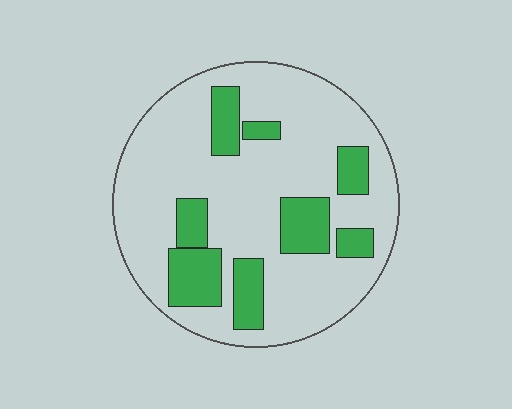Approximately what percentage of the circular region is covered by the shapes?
Approximately 25%.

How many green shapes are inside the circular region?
8.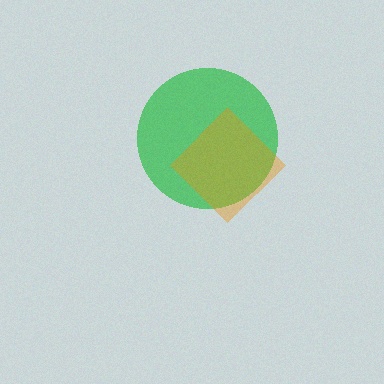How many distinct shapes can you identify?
There are 2 distinct shapes: a green circle, an orange diamond.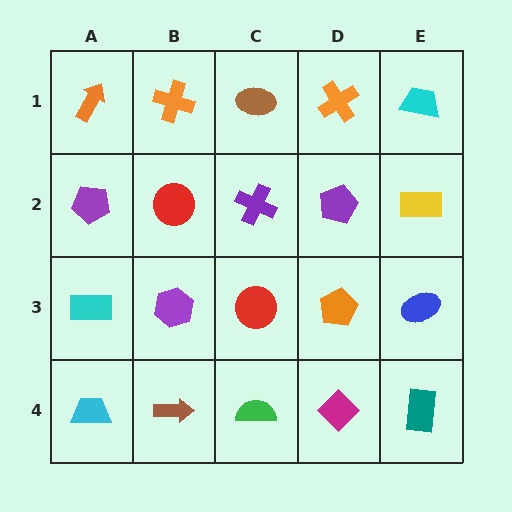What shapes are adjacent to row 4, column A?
A cyan rectangle (row 3, column A), a brown arrow (row 4, column B).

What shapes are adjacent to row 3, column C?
A purple cross (row 2, column C), a green semicircle (row 4, column C), a purple hexagon (row 3, column B), an orange pentagon (row 3, column D).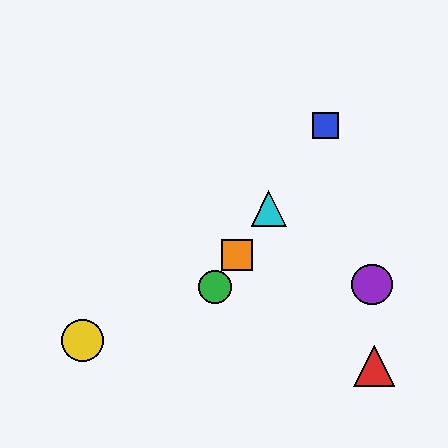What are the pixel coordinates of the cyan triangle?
The cyan triangle is at (269, 208).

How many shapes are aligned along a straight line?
4 shapes (the blue square, the green circle, the orange square, the cyan triangle) are aligned along a straight line.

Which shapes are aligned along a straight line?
The blue square, the green circle, the orange square, the cyan triangle are aligned along a straight line.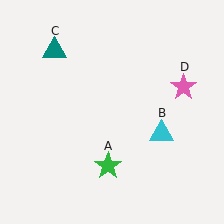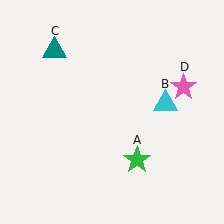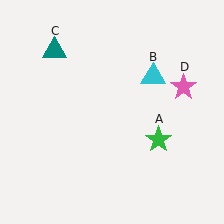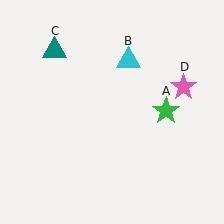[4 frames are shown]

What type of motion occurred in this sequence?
The green star (object A), cyan triangle (object B) rotated counterclockwise around the center of the scene.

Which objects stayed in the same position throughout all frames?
Teal triangle (object C) and pink star (object D) remained stationary.